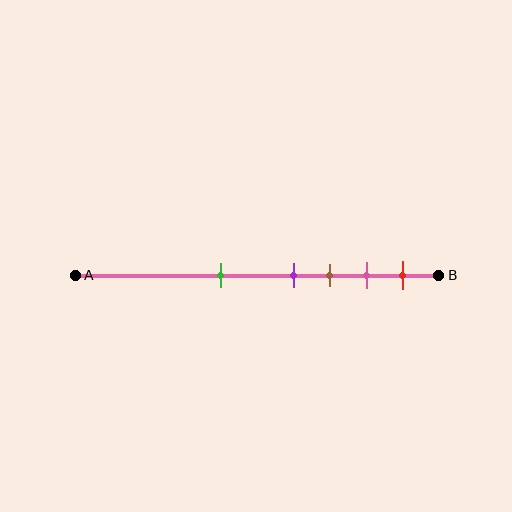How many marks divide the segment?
There are 5 marks dividing the segment.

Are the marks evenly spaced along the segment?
No, the marks are not evenly spaced.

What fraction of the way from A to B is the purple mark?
The purple mark is approximately 60% (0.6) of the way from A to B.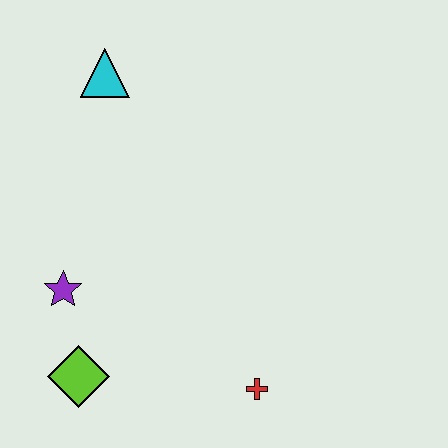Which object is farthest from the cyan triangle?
The red cross is farthest from the cyan triangle.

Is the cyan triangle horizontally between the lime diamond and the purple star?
No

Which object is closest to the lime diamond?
The purple star is closest to the lime diamond.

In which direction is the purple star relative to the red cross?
The purple star is to the left of the red cross.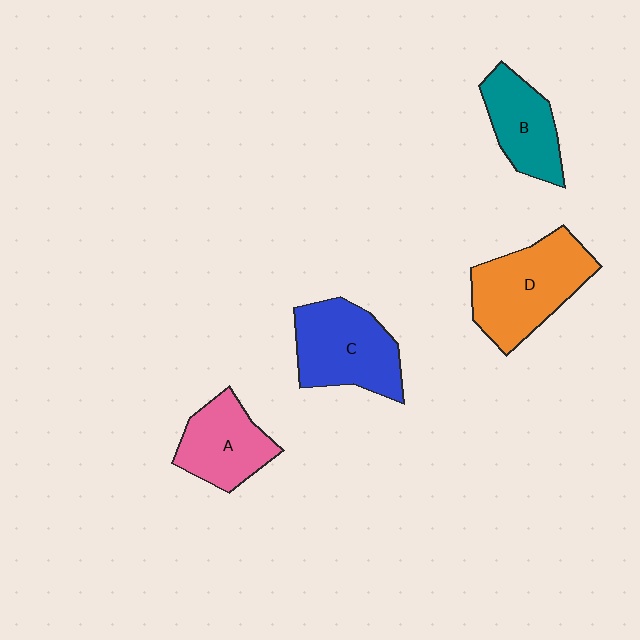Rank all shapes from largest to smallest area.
From largest to smallest: D (orange), C (blue), A (pink), B (teal).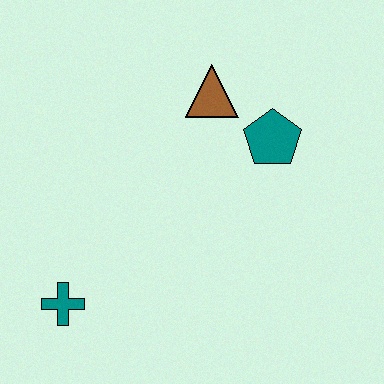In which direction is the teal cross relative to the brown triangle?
The teal cross is below the brown triangle.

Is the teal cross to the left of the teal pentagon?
Yes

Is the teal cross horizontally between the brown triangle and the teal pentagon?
No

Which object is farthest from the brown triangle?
The teal cross is farthest from the brown triangle.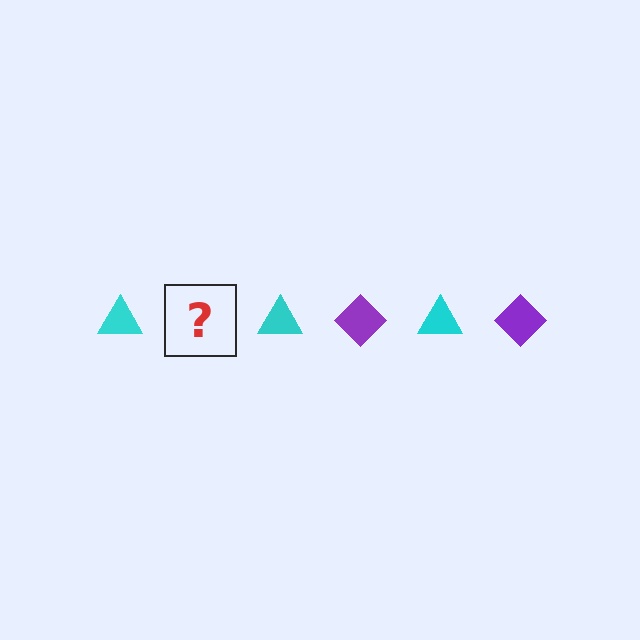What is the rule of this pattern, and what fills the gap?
The rule is that the pattern alternates between cyan triangle and purple diamond. The gap should be filled with a purple diamond.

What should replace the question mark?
The question mark should be replaced with a purple diamond.